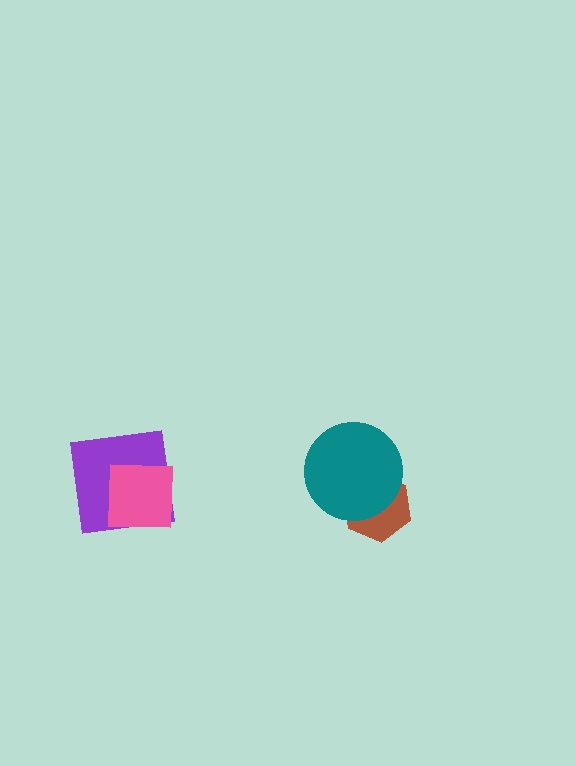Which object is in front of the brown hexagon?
The teal circle is in front of the brown hexagon.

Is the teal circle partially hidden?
No, no other shape covers it.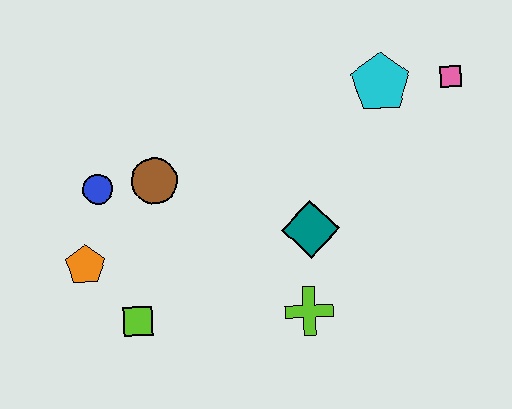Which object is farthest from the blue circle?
The pink square is farthest from the blue circle.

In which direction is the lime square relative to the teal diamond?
The lime square is to the left of the teal diamond.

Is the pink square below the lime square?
No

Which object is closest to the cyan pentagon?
The pink square is closest to the cyan pentagon.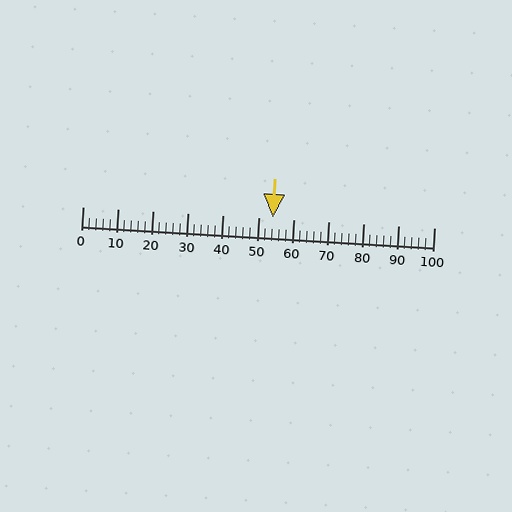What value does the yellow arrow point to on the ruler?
The yellow arrow points to approximately 54.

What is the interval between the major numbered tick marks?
The major tick marks are spaced 10 units apart.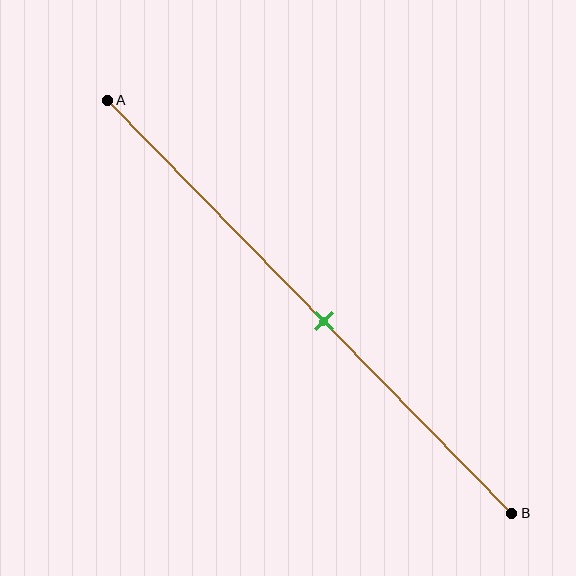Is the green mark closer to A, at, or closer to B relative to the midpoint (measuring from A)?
The green mark is closer to point B than the midpoint of segment AB.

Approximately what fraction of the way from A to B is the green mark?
The green mark is approximately 55% of the way from A to B.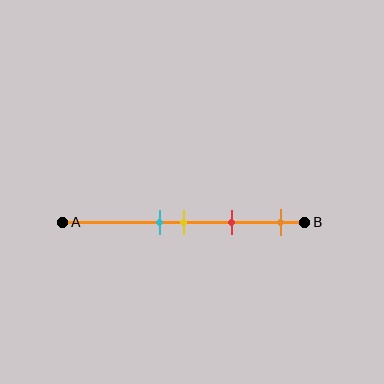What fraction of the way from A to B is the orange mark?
The orange mark is approximately 90% (0.9) of the way from A to B.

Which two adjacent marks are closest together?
The cyan and yellow marks are the closest adjacent pair.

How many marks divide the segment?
There are 4 marks dividing the segment.